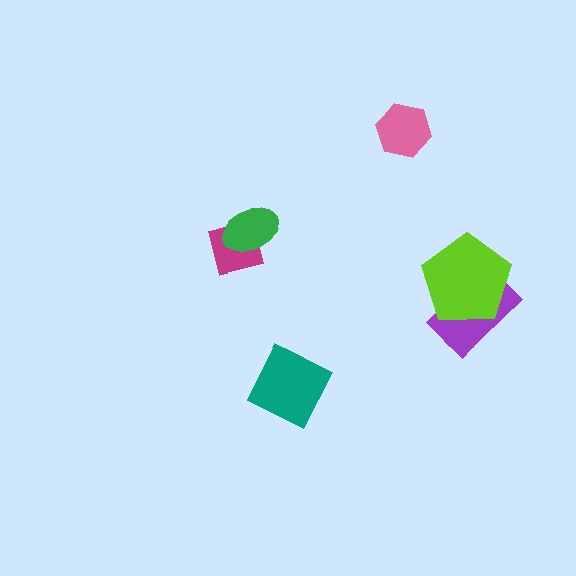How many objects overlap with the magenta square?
1 object overlaps with the magenta square.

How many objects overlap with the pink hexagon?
0 objects overlap with the pink hexagon.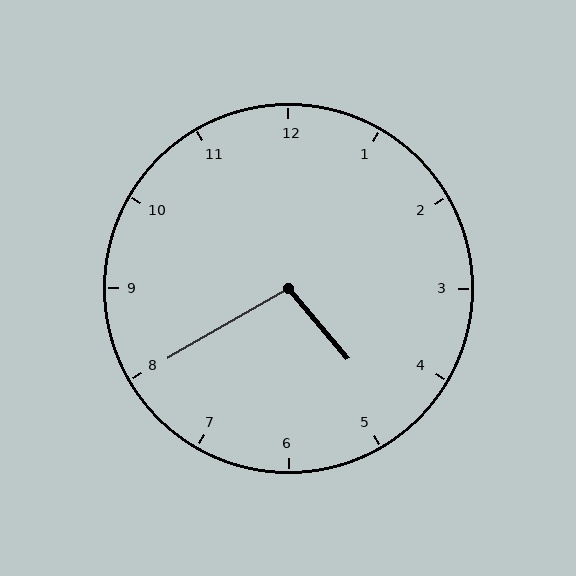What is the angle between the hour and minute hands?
Approximately 100 degrees.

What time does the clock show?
4:40.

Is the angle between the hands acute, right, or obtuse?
It is obtuse.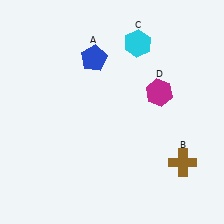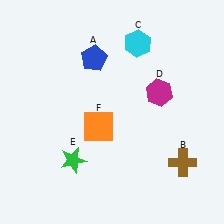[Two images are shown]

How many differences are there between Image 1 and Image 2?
There are 2 differences between the two images.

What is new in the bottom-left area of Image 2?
A green star (E) was added in the bottom-left area of Image 2.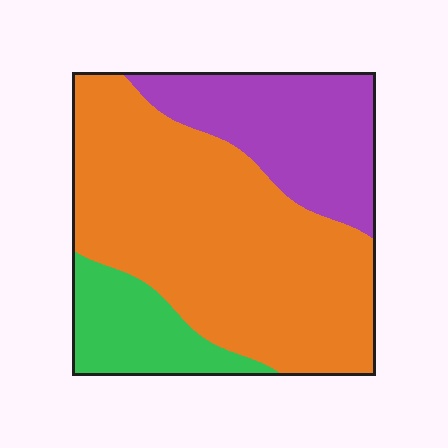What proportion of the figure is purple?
Purple takes up about one quarter (1/4) of the figure.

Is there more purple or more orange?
Orange.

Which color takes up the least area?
Green, at roughly 15%.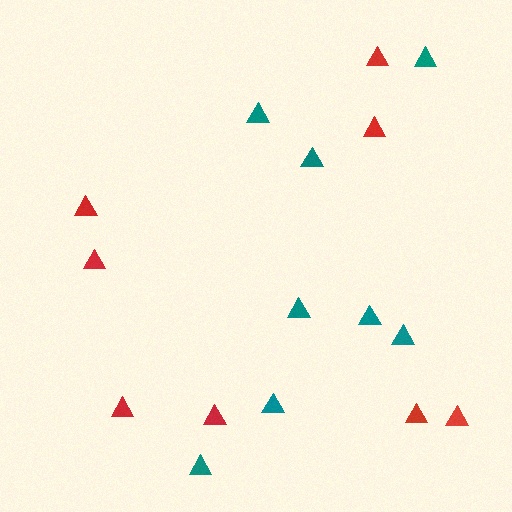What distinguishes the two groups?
There are 2 groups: one group of red triangles (8) and one group of teal triangles (8).